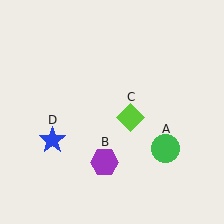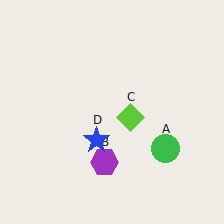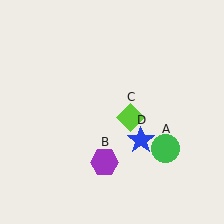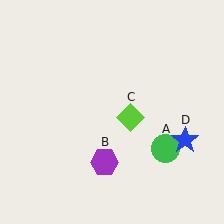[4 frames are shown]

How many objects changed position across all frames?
1 object changed position: blue star (object D).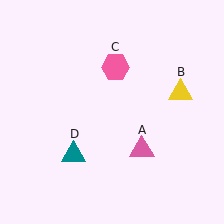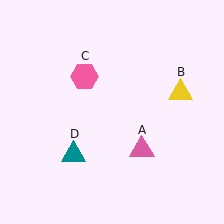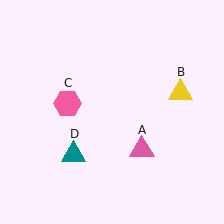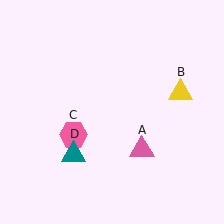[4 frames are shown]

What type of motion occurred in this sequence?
The pink hexagon (object C) rotated counterclockwise around the center of the scene.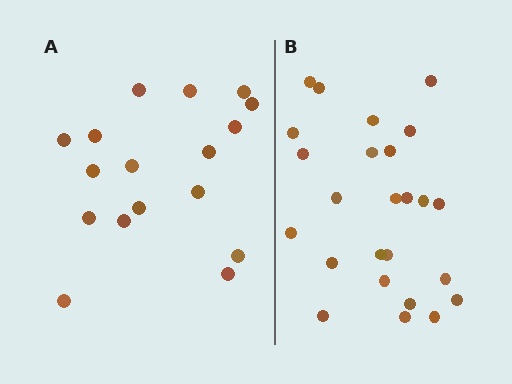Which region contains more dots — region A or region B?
Region B (the right region) has more dots.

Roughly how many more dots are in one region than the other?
Region B has roughly 8 or so more dots than region A.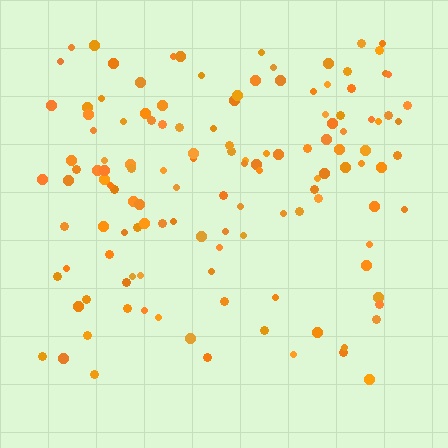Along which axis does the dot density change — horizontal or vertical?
Vertical.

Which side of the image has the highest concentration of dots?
The top.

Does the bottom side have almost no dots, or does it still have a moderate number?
Still a moderate number, just noticeably fewer than the top.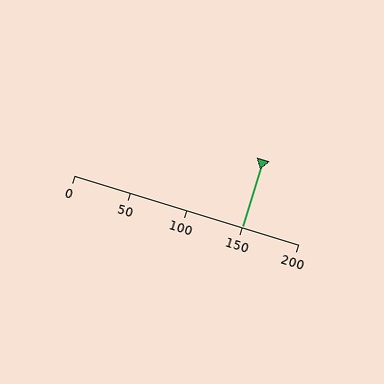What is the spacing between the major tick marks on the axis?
The major ticks are spaced 50 apart.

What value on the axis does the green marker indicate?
The marker indicates approximately 150.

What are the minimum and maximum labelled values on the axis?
The axis runs from 0 to 200.